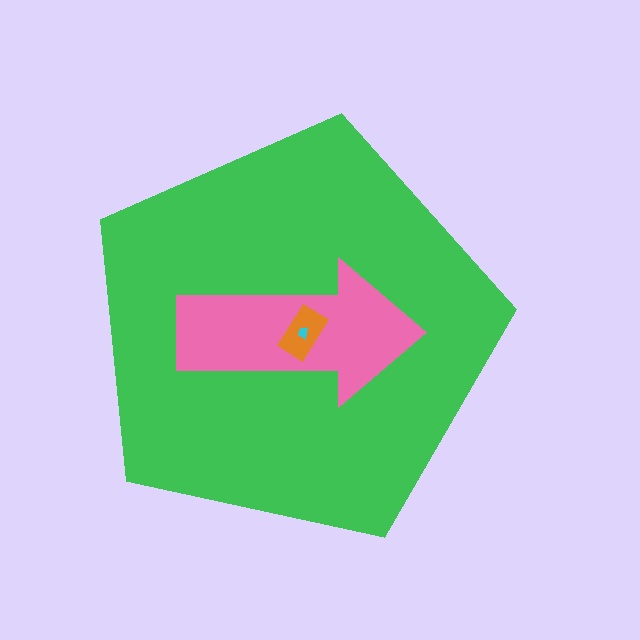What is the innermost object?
The cyan trapezoid.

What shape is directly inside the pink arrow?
The orange rectangle.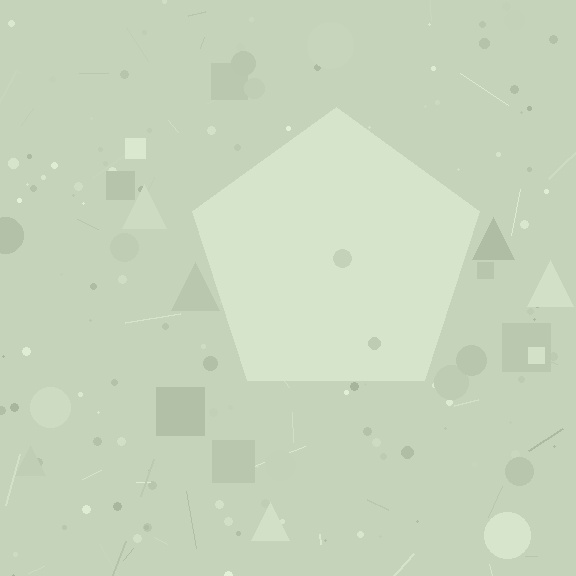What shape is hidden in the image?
A pentagon is hidden in the image.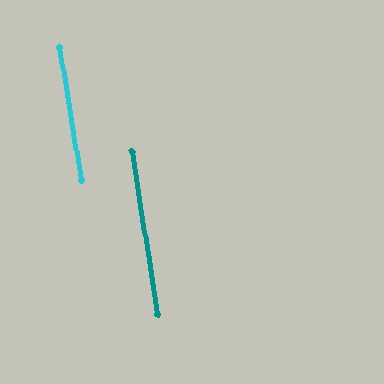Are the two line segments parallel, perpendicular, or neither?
Parallel — their directions differ by only 0.5°.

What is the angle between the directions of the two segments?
Approximately 1 degree.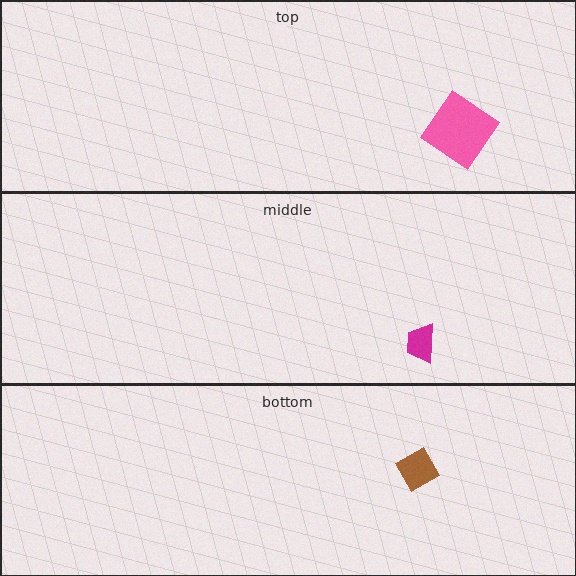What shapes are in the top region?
The pink diamond.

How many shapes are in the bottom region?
1.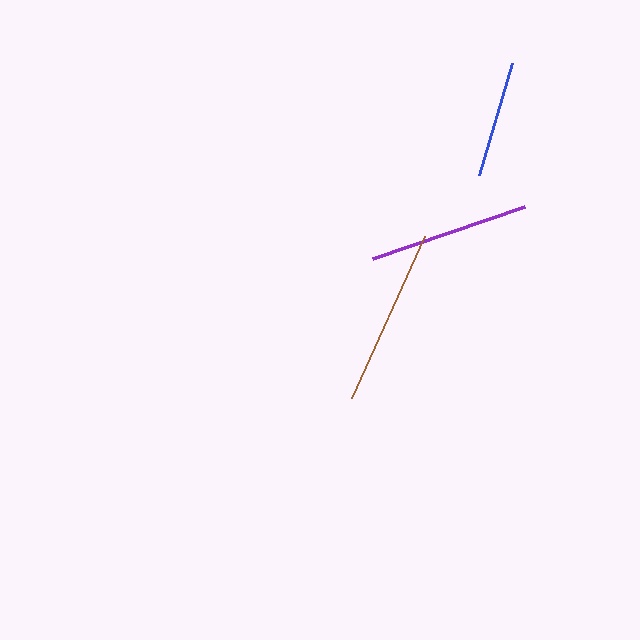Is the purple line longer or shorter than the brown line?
The brown line is longer than the purple line.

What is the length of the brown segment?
The brown segment is approximately 177 pixels long.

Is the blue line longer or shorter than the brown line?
The brown line is longer than the blue line.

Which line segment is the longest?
The brown line is the longest at approximately 177 pixels.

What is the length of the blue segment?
The blue segment is approximately 117 pixels long.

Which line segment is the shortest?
The blue line is the shortest at approximately 117 pixels.